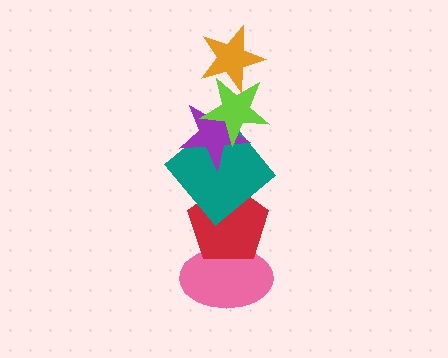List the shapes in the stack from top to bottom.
From top to bottom: the orange star, the lime star, the purple star, the teal diamond, the red pentagon, the pink ellipse.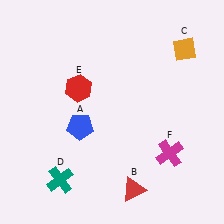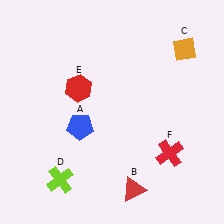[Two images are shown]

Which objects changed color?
D changed from teal to lime. F changed from magenta to red.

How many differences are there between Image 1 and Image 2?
There are 2 differences between the two images.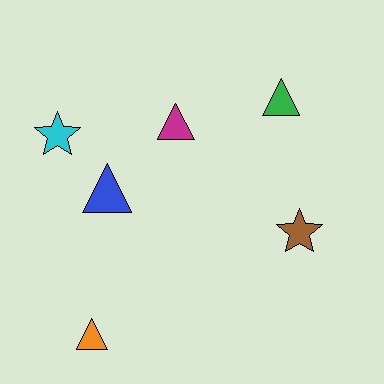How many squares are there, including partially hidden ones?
There are no squares.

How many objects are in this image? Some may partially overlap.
There are 6 objects.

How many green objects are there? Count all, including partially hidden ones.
There is 1 green object.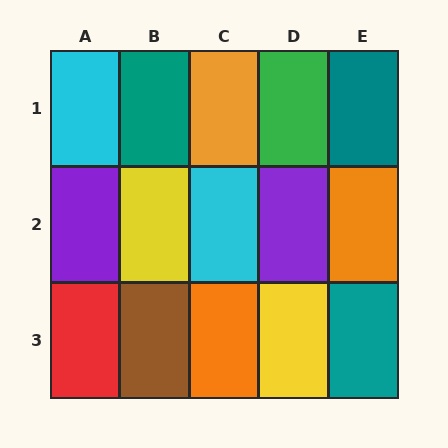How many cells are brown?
1 cell is brown.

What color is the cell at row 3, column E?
Teal.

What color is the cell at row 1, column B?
Teal.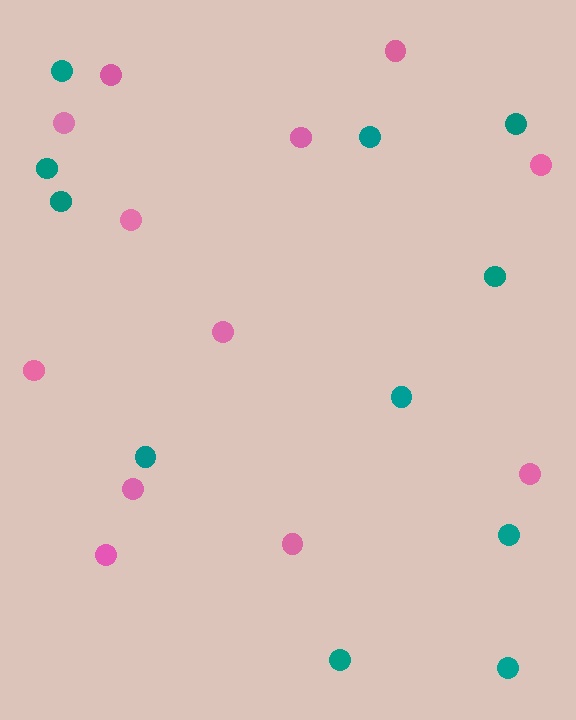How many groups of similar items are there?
There are 2 groups: one group of teal circles (11) and one group of pink circles (12).